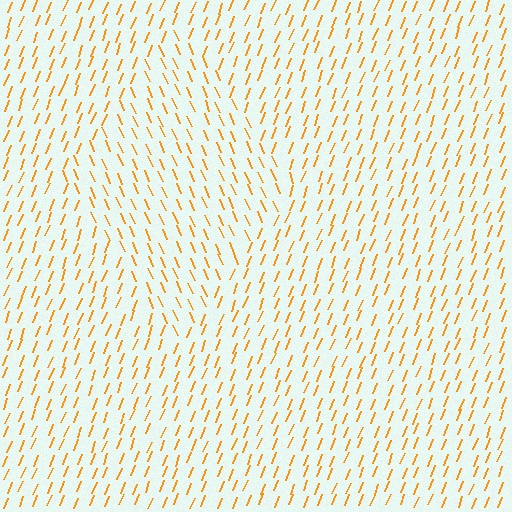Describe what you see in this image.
The image is filled with small orange line segments. A diamond region in the image has lines oriented differently from the surrounding lines, creating a visible texture boundary.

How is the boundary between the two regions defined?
The boundary is defined purely by a change in line orientation (approximately 45 degrees difference). All lines are the same color and thickness.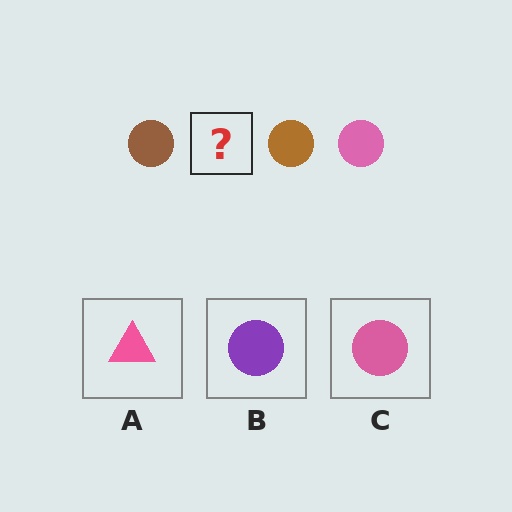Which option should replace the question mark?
Option C.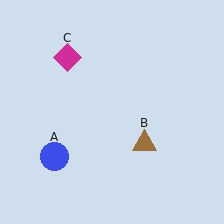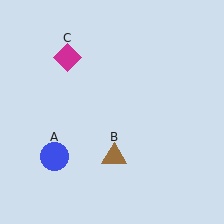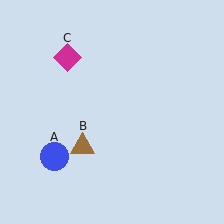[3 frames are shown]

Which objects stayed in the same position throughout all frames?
Blue circle (object A) and magenta diamond (object C) remained stationary.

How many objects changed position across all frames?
1 object changed position: brown triangle (object B).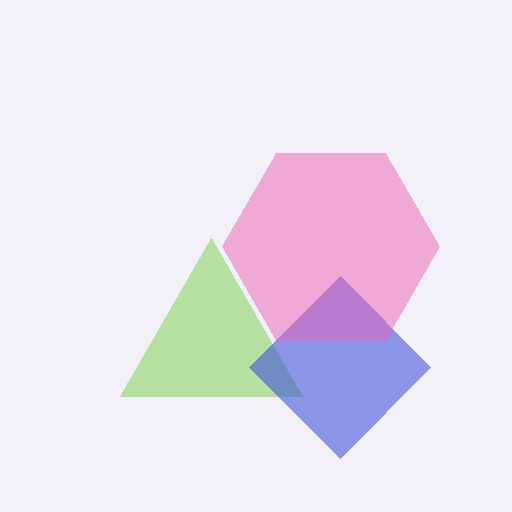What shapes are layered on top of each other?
The layered shapes are: a lime triangle, a blue diamond, a pink hexagon.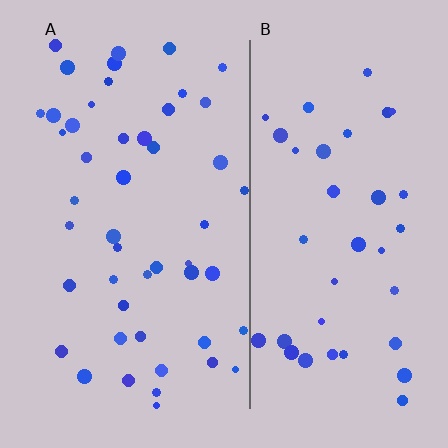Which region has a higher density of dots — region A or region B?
A (the left).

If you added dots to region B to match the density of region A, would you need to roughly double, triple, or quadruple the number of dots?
Approximately double.